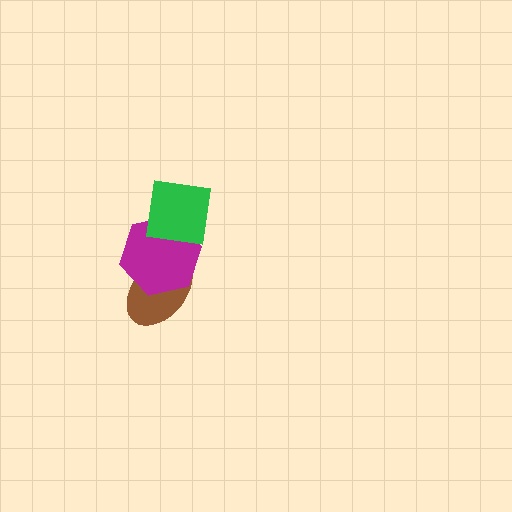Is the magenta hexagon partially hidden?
Yes, it is partially covered by another shape.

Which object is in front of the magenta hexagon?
The green square is in front of the magenta hexagon.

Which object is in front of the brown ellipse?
The magenta hexagon is in front of the brown ellipse.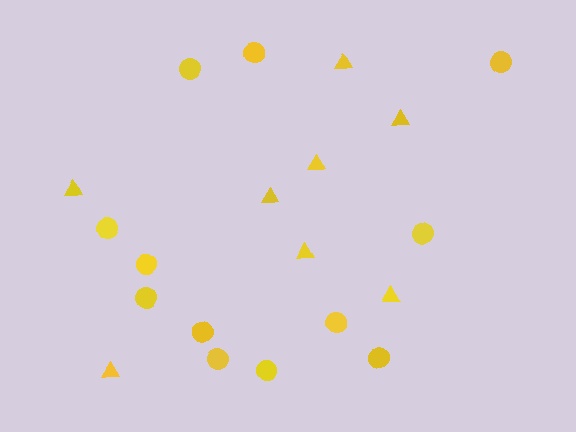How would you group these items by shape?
There are 2 groups: one group of triangles (8) and one group of circles (12).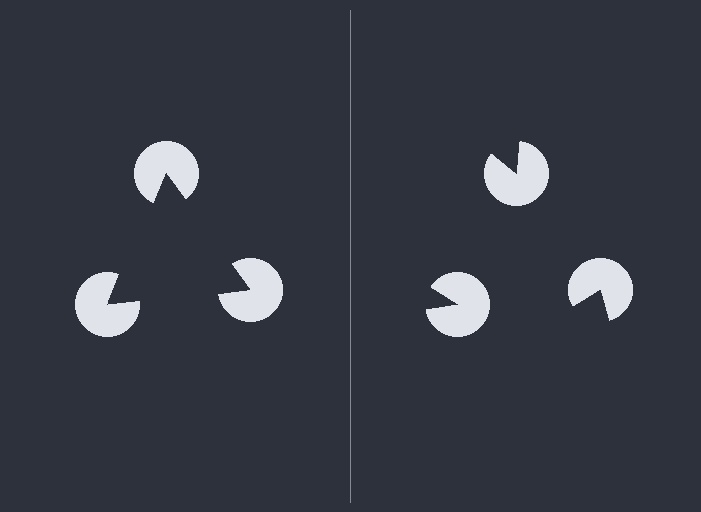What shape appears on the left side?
An illusory triangle.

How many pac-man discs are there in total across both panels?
6 — 3 on each side.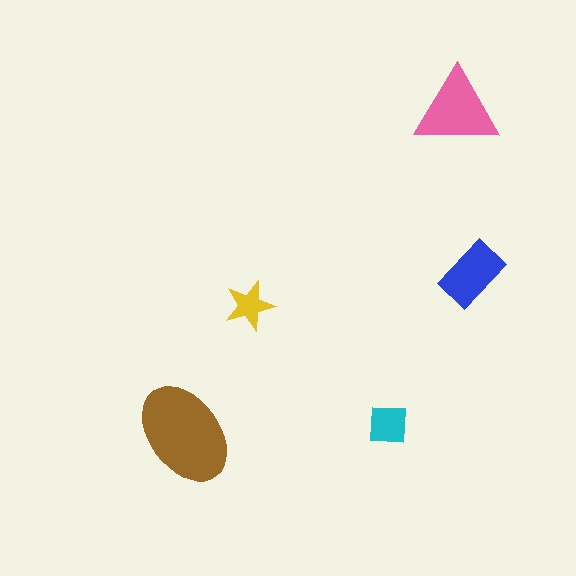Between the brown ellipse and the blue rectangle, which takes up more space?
The brown ellipse.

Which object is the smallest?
The yellow star.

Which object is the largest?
The brown ellipse.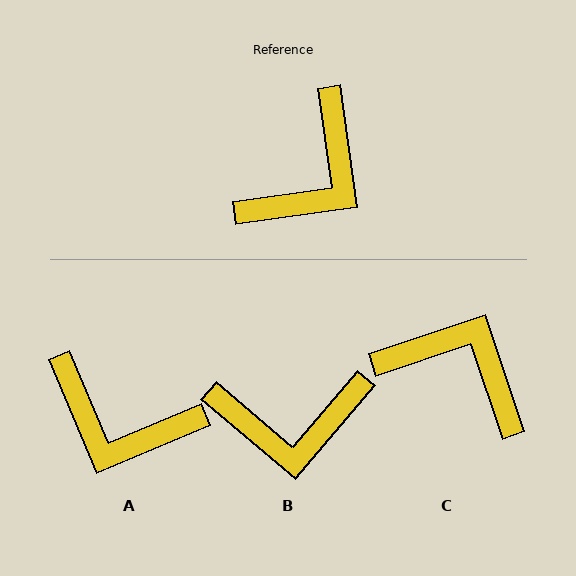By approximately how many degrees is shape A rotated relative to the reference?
Approximately 75 degrees clockwise.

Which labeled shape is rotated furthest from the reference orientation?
C, about 101 degrees away.